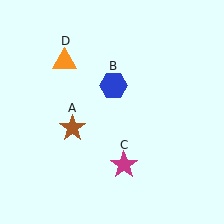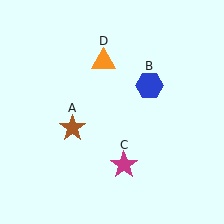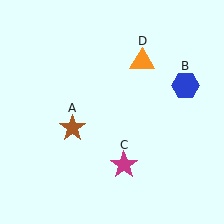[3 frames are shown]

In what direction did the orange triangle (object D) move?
The orange triangle (object D) moved right.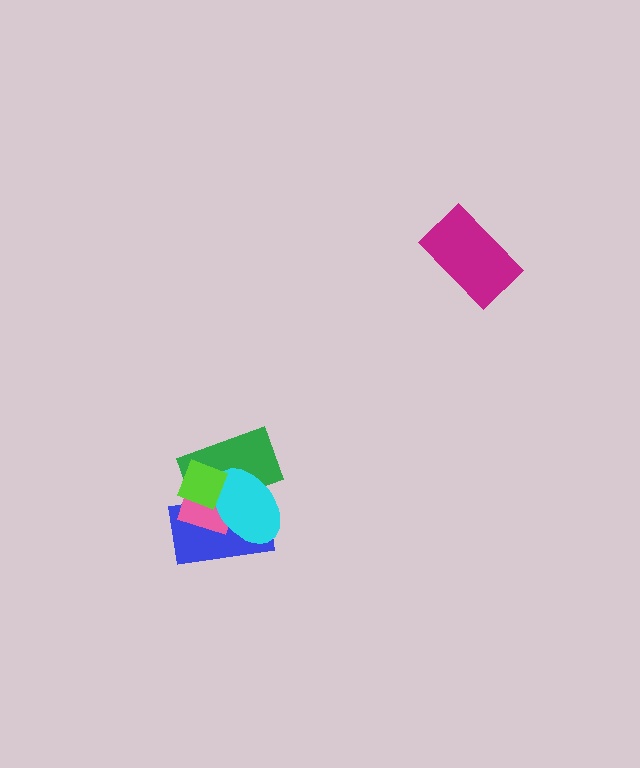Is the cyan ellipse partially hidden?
Yes, it is partially covered by another shape.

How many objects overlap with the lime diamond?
4 objects overlap with the lime diamond.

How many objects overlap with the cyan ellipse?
4 objects overlap with the cyan ellipse.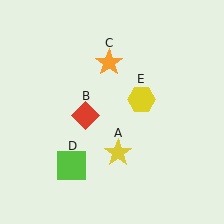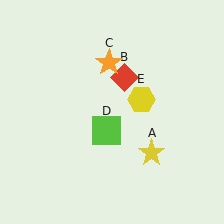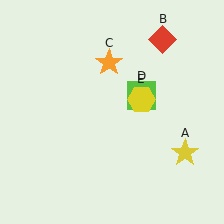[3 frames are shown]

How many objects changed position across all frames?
3 objects changed position: yellow star (object A), red diamond (object B), lime square (object D).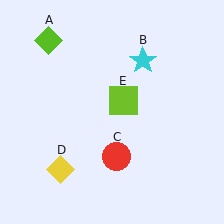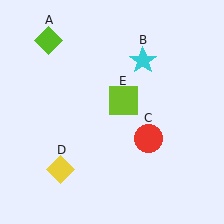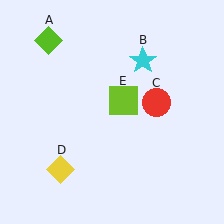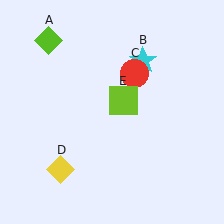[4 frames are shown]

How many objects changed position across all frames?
1 object changed position: red circle (object C).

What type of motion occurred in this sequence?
The red circle (object C) rotated counterclockwise around the center of the scene.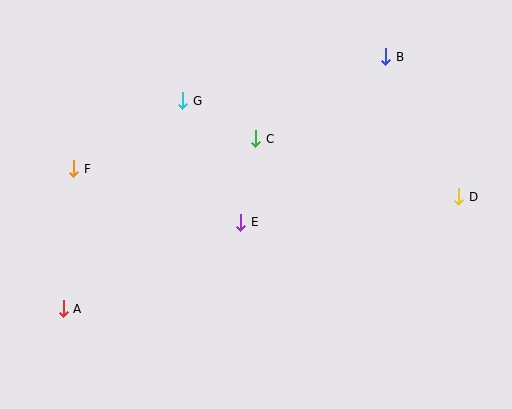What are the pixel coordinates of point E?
Point E is at (241, 222).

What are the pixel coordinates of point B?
Point B is at (386, 57).